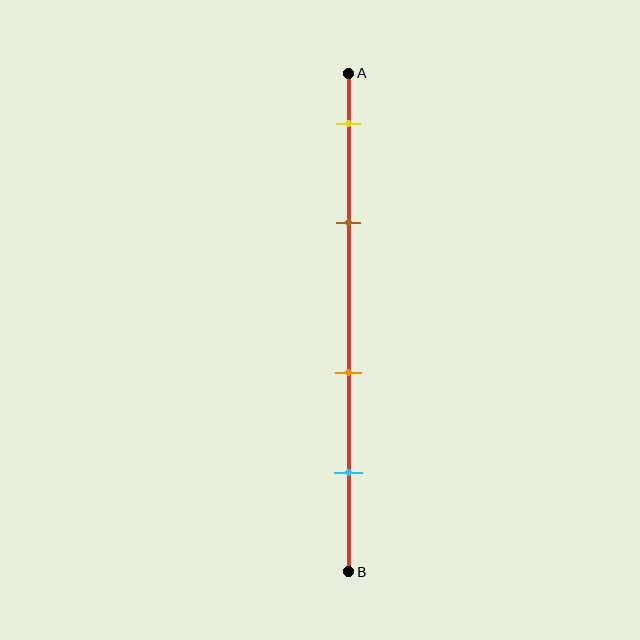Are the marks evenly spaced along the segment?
No, the marks are not evenly spaced.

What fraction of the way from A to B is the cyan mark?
The cyan mark is approximately 80% (0.8) of the way from A to B.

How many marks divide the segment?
There are 4 marks dividing the segment.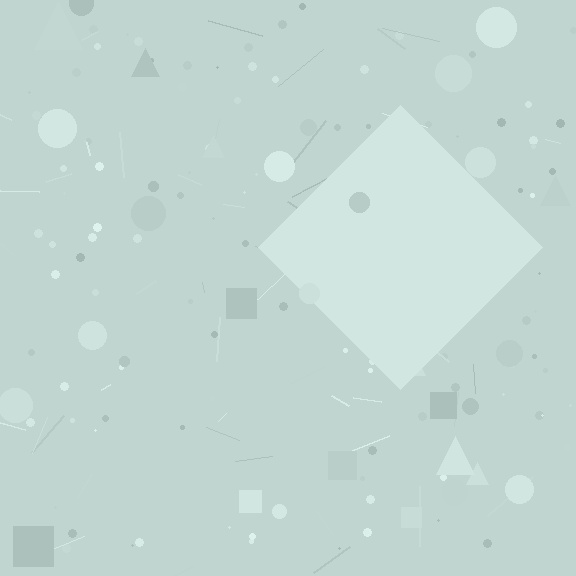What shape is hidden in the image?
A diamond is hidden in the image.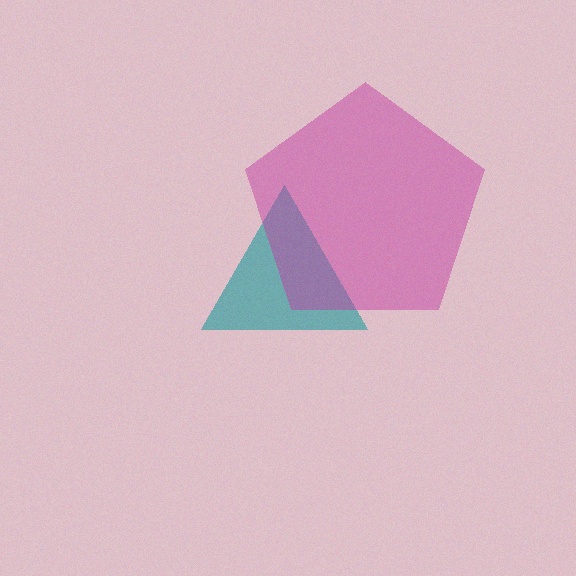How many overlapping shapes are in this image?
There are 2 overlapping shapes in the image.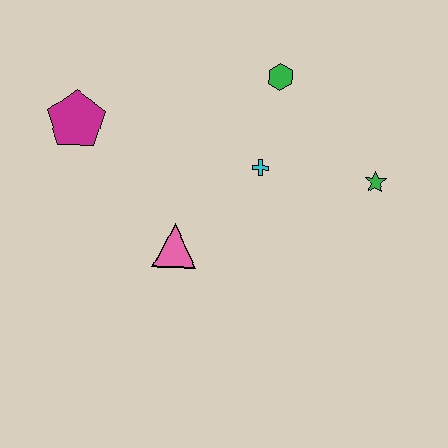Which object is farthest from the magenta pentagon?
The green star is farthest from the magenta pentagon.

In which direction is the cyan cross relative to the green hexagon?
The cyan cross is below the green hexagon.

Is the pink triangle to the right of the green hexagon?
No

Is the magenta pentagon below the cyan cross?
No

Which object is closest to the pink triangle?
The cyan cross is closest to the pink triangle.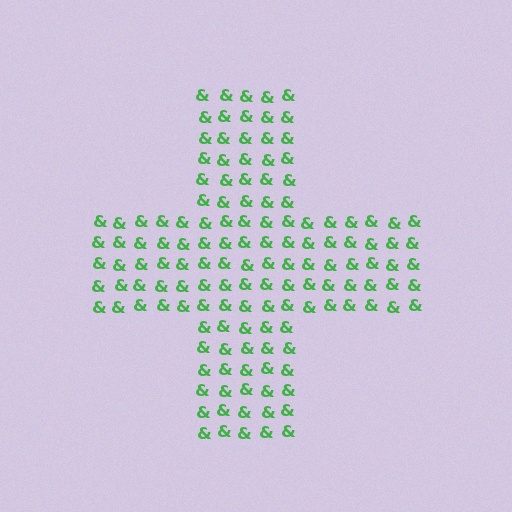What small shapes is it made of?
It is made of small ampersands.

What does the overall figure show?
The overall figure shows a cross.